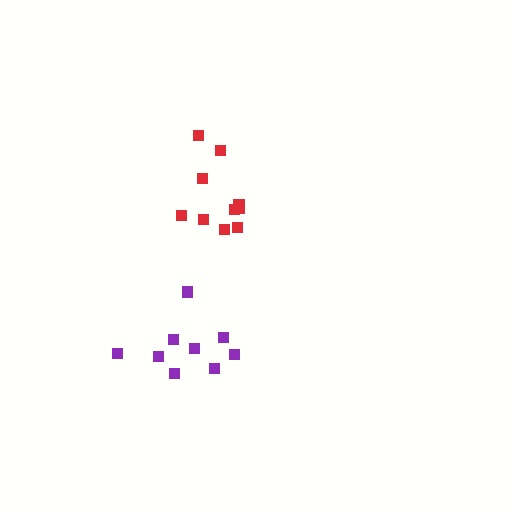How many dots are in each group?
Group 1: 11 dots, Group 2: 9 dots (20 total).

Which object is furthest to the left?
The purple cluster is leftmost.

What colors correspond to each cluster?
The clusters are colored: red, purple.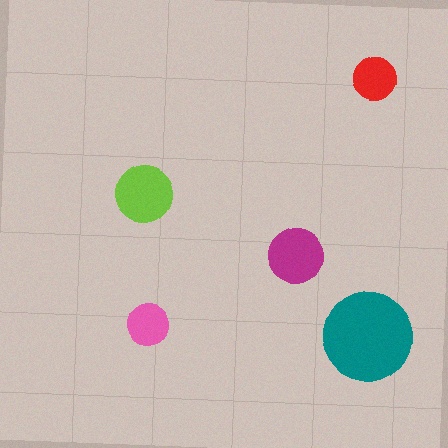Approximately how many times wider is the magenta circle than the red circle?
About 1.5 times wider.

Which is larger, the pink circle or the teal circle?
The teal one.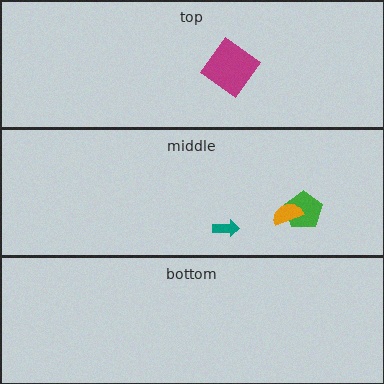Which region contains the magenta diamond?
The top region.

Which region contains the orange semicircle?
The middle region.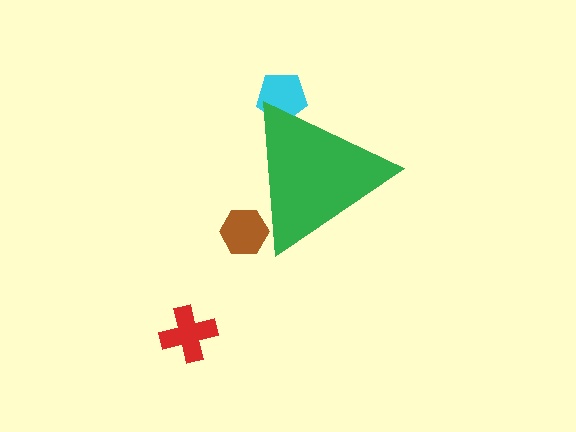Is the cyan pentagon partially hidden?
Yes, the cyan pentagon is partially hidden behind the green triangle.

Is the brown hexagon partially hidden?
Yes, the brown hexagon is partially hidden behind the green triangle.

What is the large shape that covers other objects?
A green triangle.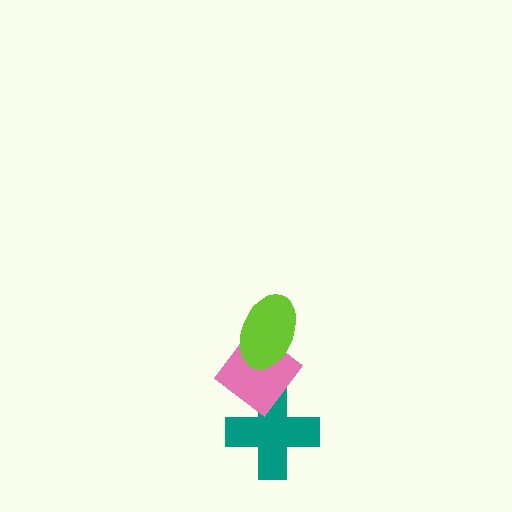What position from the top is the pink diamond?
The pink diamond is 2nd from the top.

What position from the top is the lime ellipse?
The lime ellipse is 1st from the top.